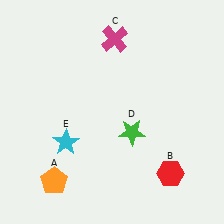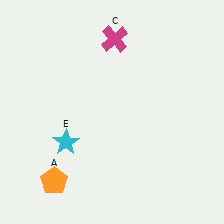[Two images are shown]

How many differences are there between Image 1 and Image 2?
There are 2 differences between the two images.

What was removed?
The red hexagon (B), the green star (D) were removed in Image 2.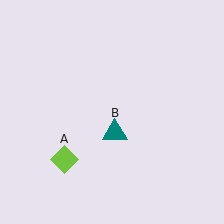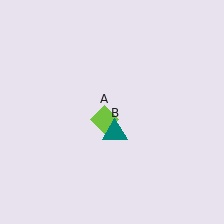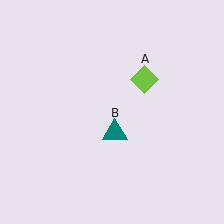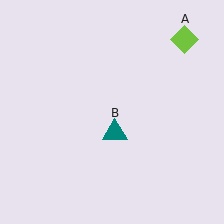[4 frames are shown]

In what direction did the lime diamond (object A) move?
The lime diamond (object A) moved up and to the right.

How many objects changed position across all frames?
1 object changed position: lime diamond (object A).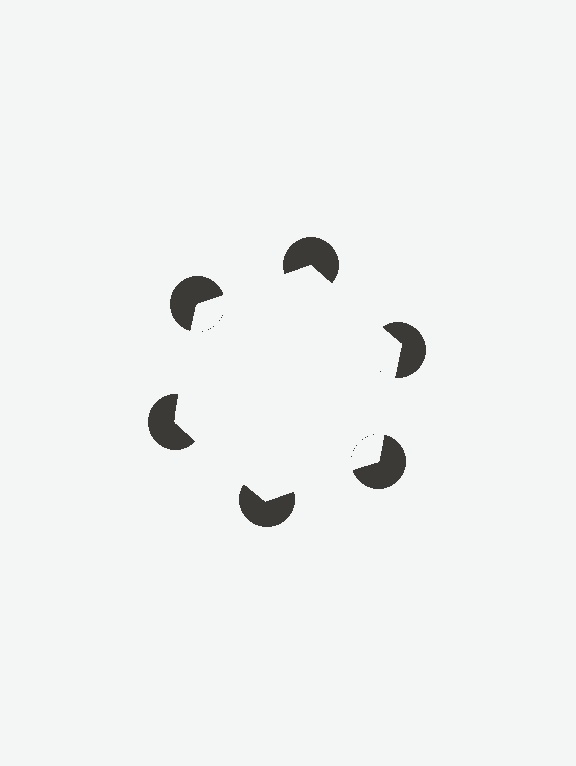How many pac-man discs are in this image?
There are 6 — one at each vertex of the illusory hexagon.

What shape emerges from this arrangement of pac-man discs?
An illusory hexagon — its edges are inferred from the aligned wedge cuts in the pac-man discs, not physically drawn.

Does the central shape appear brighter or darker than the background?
It typically appears slightly brighter than the background, even though no actual brightness change is drawn.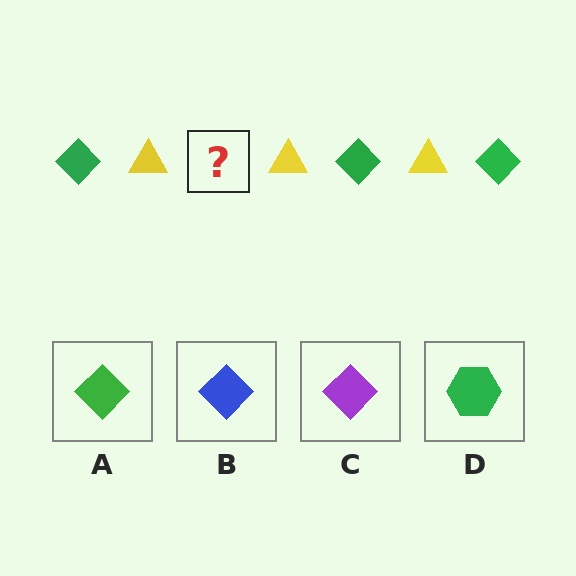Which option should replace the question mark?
Option A.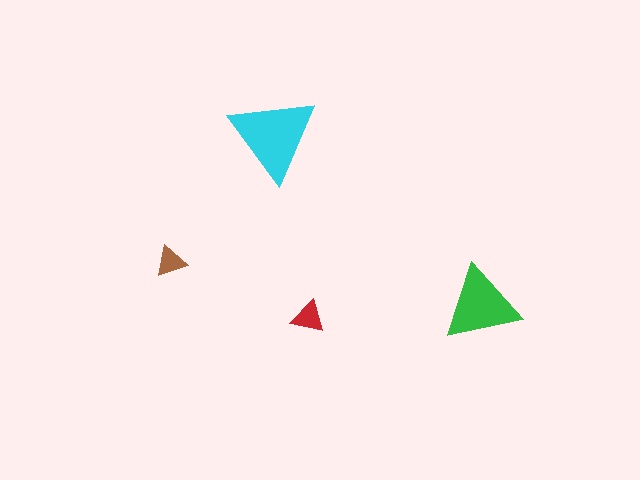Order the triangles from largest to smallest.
the cyan one, the green one, the red one, the brown one.